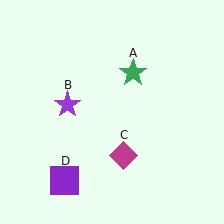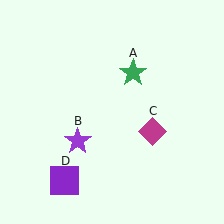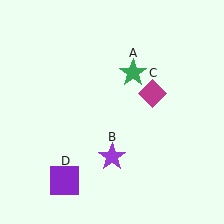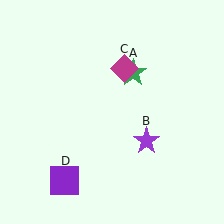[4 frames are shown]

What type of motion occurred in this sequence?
The purple star (object B), magenta diamond (object C) rotated counterclockwise around the center of the scene.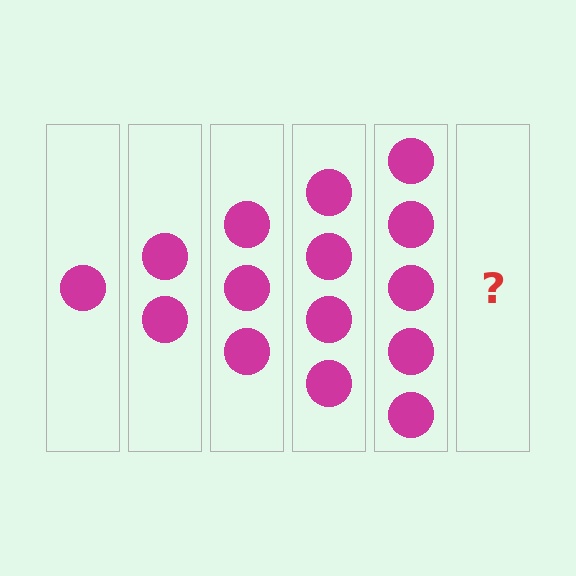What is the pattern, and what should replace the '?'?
The pattern is that each step adds one more circle. The '?' should be 6 circles.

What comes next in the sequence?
The next element should be 6 circles.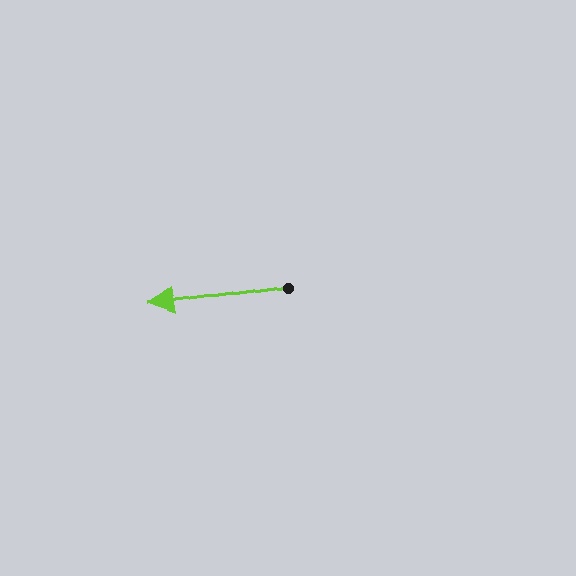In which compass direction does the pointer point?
West.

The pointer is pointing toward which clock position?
Roughly 9 o'clock.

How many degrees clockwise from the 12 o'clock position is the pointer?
Approximately 261 degrees.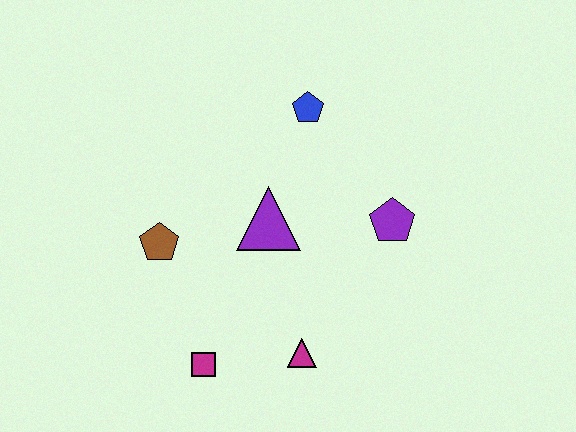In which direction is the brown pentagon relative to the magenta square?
The brown pentagon is above the magenta square.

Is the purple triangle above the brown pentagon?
Yes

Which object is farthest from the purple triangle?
The magenta square is farthest from the purple triangle.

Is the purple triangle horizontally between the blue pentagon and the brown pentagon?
Yes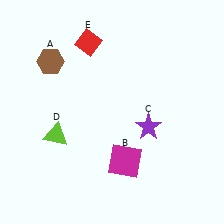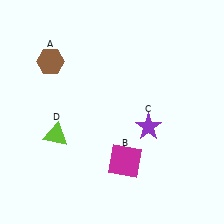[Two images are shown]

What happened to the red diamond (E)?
The red diamond (E) was removed in Image 2. It was in the top-left area of Image 1.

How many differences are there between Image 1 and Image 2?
There is 1 difference between the two images.